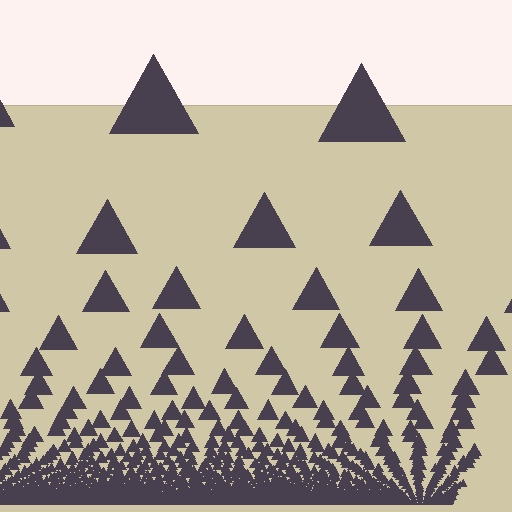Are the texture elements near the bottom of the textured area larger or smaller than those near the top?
Smaller. The gradient is inverted — elements near the bottom are smaller and denser.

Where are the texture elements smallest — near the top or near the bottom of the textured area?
Near the bottom.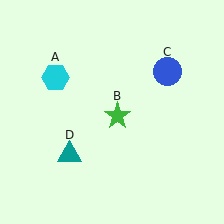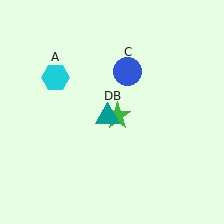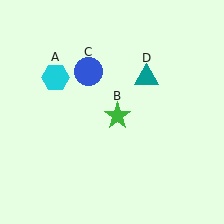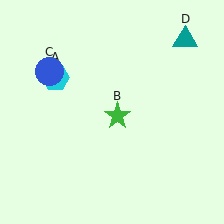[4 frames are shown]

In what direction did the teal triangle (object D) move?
The teal triangle (object D) moved up and to the right.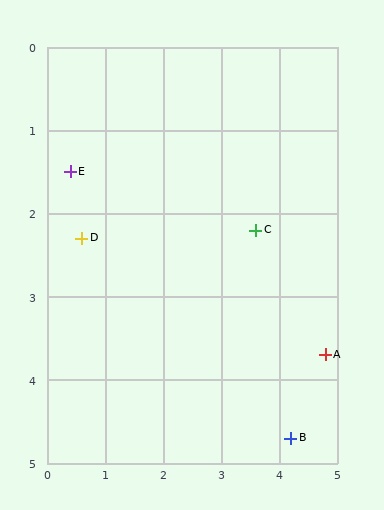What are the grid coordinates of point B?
Point B is at approximately (4.2, 4.7).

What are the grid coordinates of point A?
Point A is at approximately (4.8, 3.7).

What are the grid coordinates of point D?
Point D is at approximately (0.6, 2.3).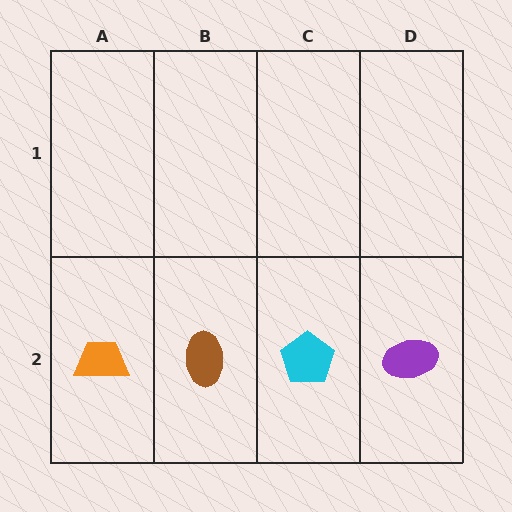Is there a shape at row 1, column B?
No, that cell is empty.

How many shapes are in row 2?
4 shapes.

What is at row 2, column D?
A purple ellipse.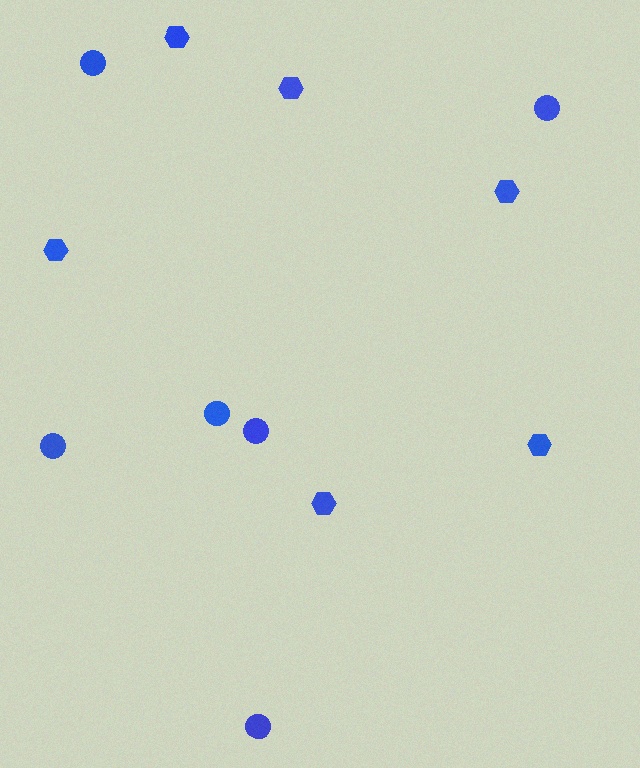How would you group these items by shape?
There are 2 groups: one group of hexagons (6) and one group of circles (6).